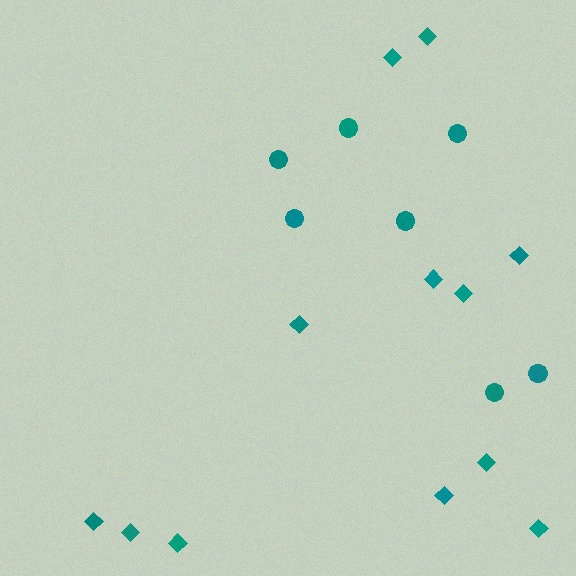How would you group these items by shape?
There are 2 groups: one group of diamonds (12) and one group of circles (7).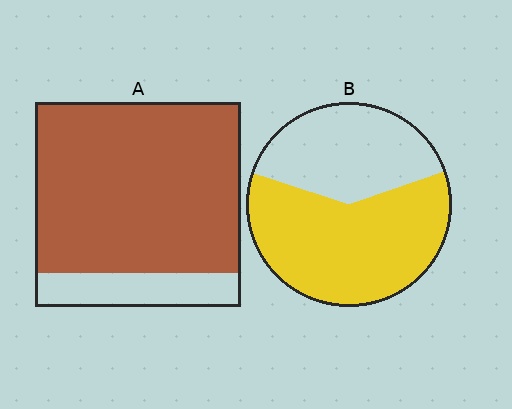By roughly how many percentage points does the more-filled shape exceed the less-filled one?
By roughly 25 percentage points (A over B).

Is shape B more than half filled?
Yes.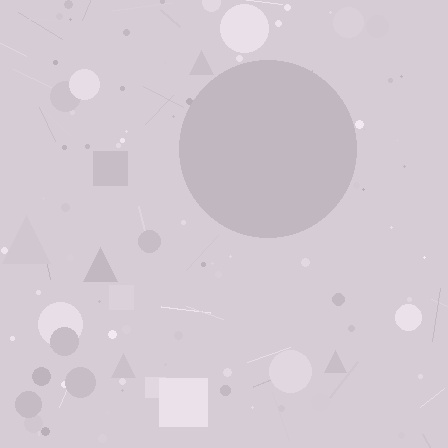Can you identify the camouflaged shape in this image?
The camouflaged shape is a circle.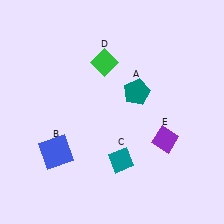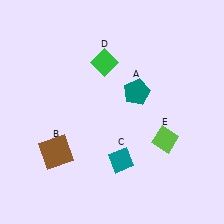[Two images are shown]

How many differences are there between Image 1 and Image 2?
There are 2 differences between the two images.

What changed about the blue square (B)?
In Image 1, B is blue. In Image 2, it changed to brown.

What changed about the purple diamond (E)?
In Image 1, E is purple. In Image 2, it changed to lime.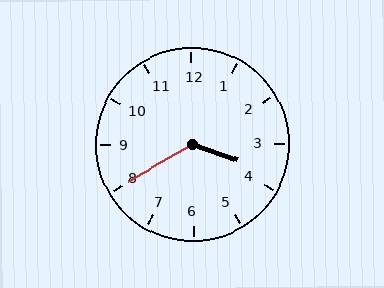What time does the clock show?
3:40.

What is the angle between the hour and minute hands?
Approximately 130 degrees.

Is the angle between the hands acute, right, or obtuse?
It is obtuse.